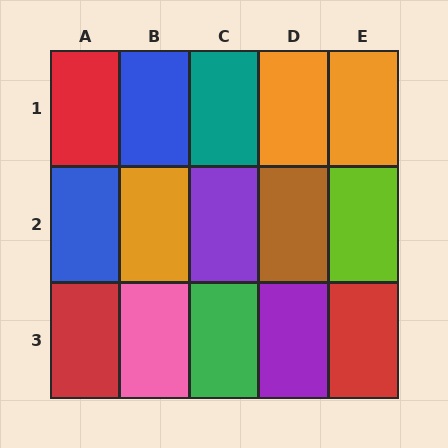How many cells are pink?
1 cell is pink.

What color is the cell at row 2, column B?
Orange.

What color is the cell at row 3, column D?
Purple.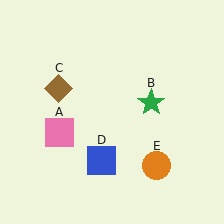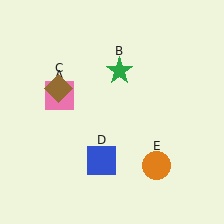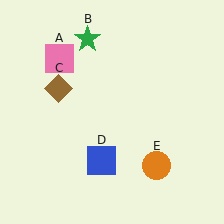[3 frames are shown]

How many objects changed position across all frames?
2 objects changed position: pink square (object A), green star (object B).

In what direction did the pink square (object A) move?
The pink square (object A) moved up.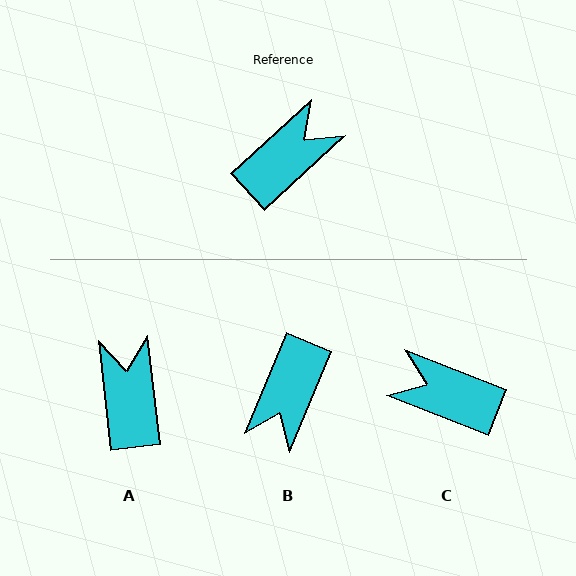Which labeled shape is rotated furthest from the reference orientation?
B, about 155 degrees away.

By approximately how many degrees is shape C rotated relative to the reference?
Approximately 116 degrees counter-clockwise.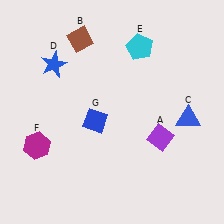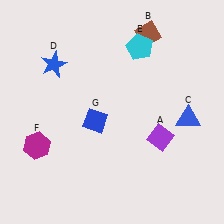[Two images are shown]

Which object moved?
The brown diamond (B) moved right.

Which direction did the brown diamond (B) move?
The brown diamond (B) moved right.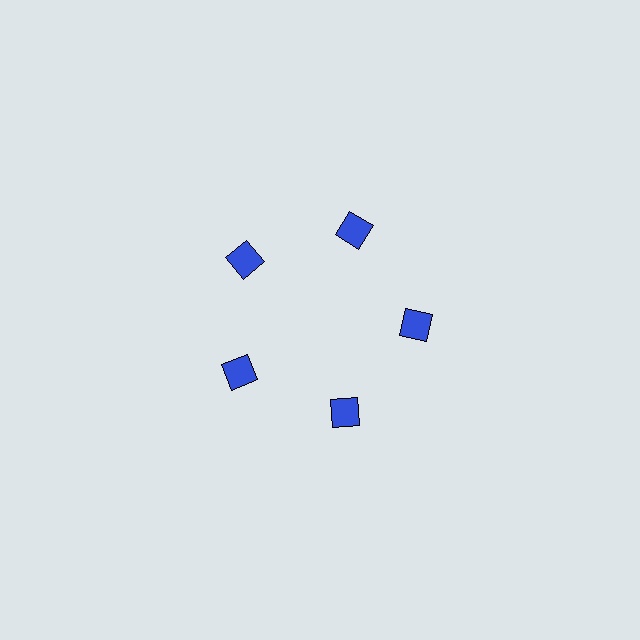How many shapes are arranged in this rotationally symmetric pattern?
There are 5 shapes, arranged in 5 groups of 1.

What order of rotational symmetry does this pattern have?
This pattern has 5-fold rotational symmetry.